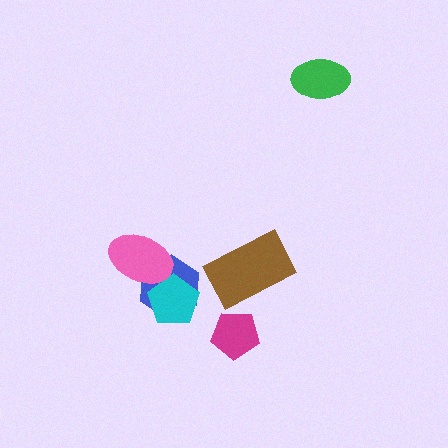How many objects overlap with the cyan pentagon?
2 objects overlap with the cyan pentagon.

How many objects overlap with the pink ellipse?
2 objects overlap with the pink ellipse.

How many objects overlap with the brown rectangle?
0 objects overlap with the brown rectangle.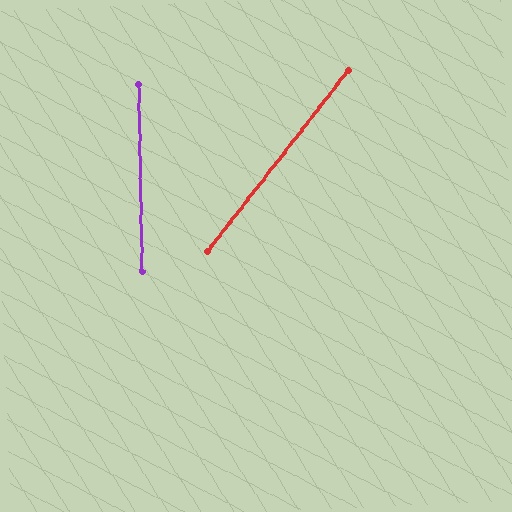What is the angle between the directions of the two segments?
Approximately 39 degrees.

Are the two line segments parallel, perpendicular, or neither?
Neither parallel nor perpendicular — they differ by about 39°.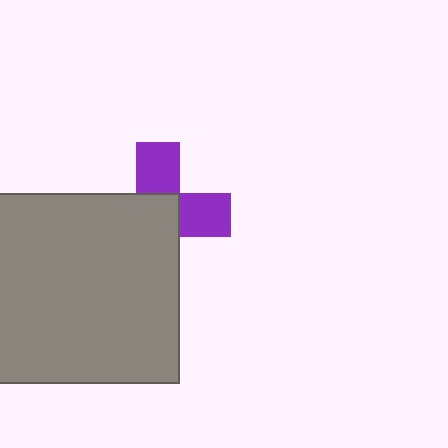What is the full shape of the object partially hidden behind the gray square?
The partially hidden object is a purple cross.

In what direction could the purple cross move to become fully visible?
The purple cross could move toward the upper-right. That would shift it out from behind the gray square entirely.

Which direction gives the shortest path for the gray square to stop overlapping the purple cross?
Moving toward the lower-left gives the shortest separation.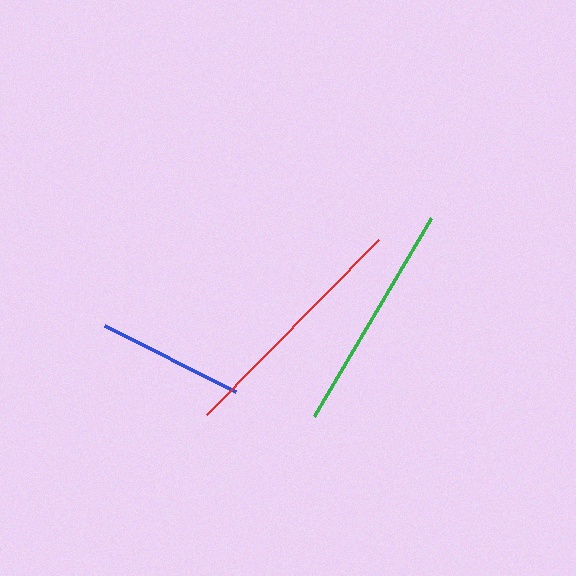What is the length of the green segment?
The green segment is approximately 230 pixels long.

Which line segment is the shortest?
The blue line is the shortest at approximately 147 pixels.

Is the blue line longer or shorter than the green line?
The green line is longer than the blue line.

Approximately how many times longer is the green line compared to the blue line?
The green line is approximately 1.6 times the length of the blue line.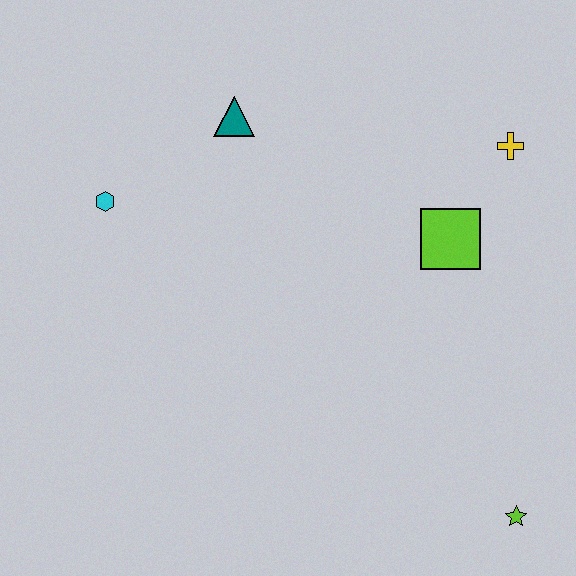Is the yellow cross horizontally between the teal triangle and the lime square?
No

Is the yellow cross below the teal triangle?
Yes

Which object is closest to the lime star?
The lime square is closest to the lime star.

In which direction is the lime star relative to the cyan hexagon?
The lime star is to the right of the cyan hexagon.